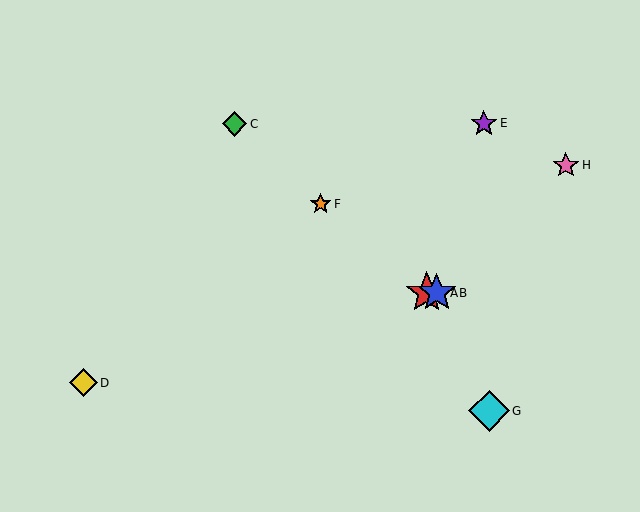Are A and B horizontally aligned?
Yes, both are at y≈293.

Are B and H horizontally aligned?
No, B is at y≈293 and H is at y≈165.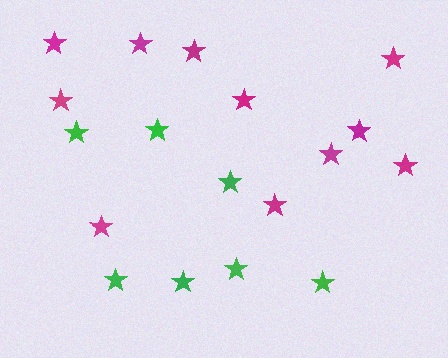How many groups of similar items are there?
There are 2 groups: one group of green stars (7) and one group of magenta stars (11).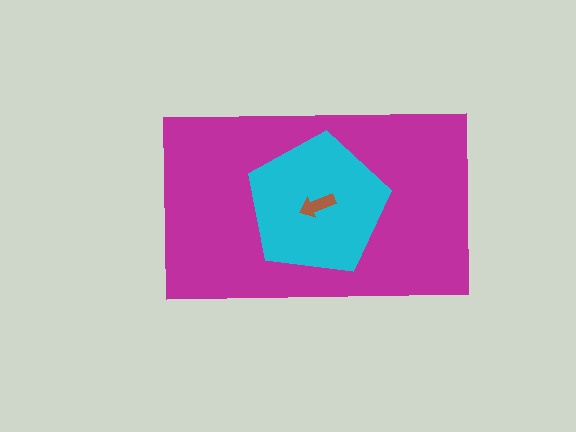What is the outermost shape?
The magenta rectangle.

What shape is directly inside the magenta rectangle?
The cyan pentagon.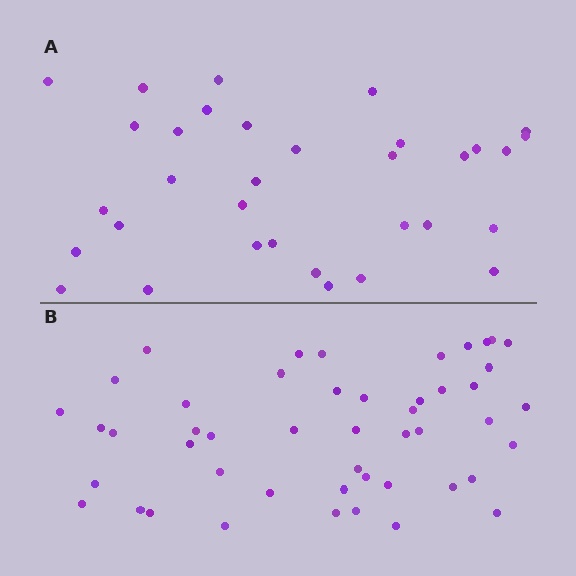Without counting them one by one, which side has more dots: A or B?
Region B (the bottom region) has more dots.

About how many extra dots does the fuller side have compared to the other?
Region B has approximately 15 more dots than region A.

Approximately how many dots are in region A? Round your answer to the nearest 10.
About 30 dots. (The exact count is 33, which rounds to 30.)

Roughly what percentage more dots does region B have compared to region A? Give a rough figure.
About 45% more.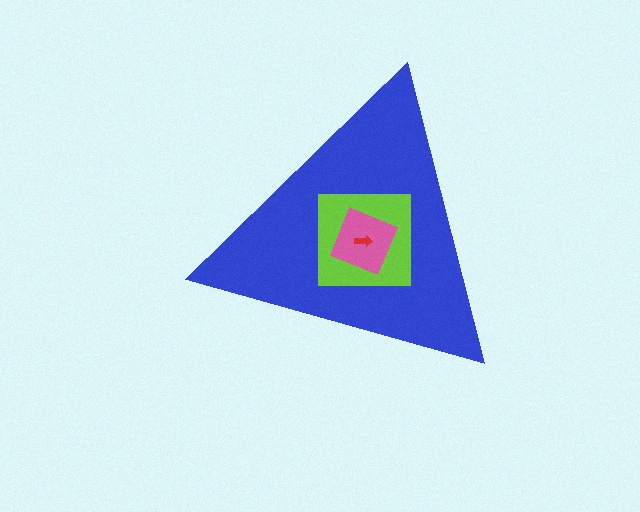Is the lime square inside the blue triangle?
Yes.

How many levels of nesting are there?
4.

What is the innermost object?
The red arrow.